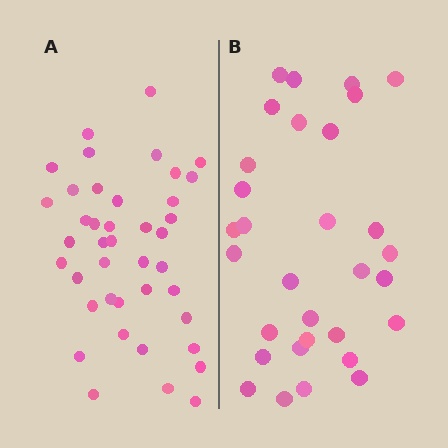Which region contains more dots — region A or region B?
Region A (the left region) has more dots.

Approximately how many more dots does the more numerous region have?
Region A has roughly 10 or so more dots than region B.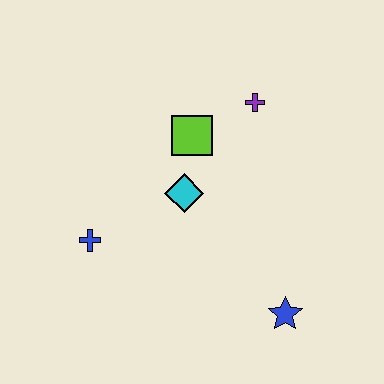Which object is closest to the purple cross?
The lime square is closest to the purple cross.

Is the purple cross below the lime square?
No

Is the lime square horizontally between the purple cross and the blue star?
No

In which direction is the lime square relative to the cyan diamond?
The lime square is above the cyan diamond.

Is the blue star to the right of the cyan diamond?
Yes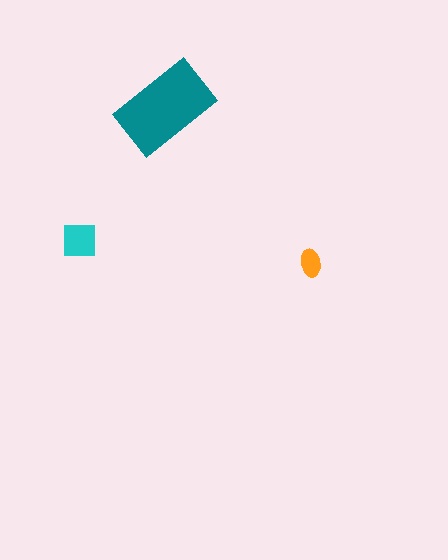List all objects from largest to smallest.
The teal rectangle, the cyan square, the orange ellipse.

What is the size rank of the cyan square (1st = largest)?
2nd.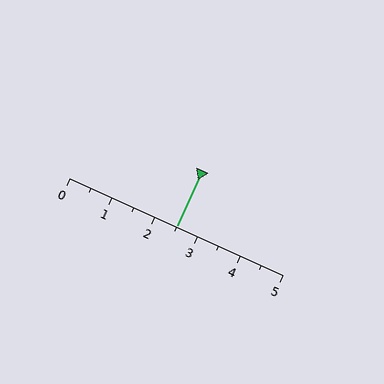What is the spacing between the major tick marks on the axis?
The major ticks are spaced 1 apart.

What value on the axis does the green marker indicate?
The marker indicates approximately 2.5.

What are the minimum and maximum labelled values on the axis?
The axis runs from 0 to 5.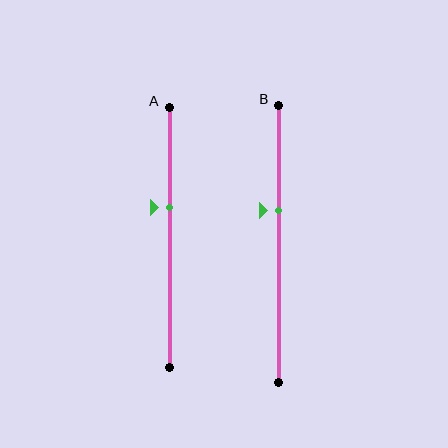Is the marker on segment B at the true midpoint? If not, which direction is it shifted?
No, the marker on segment B is shifted upward by about 12% of the segment length.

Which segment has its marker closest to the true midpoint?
Segment A has its marker closest to the true midpoint.